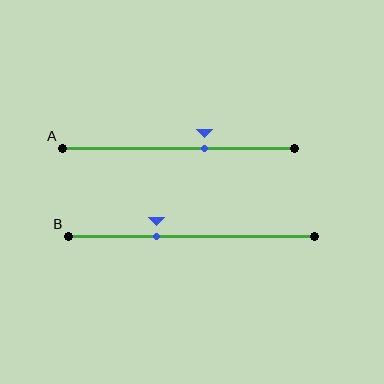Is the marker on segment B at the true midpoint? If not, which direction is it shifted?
No, the marker on segment B is shifted to the left by about 14% of the segment length.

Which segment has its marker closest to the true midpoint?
Segment A has its marker closest to the true midpoint.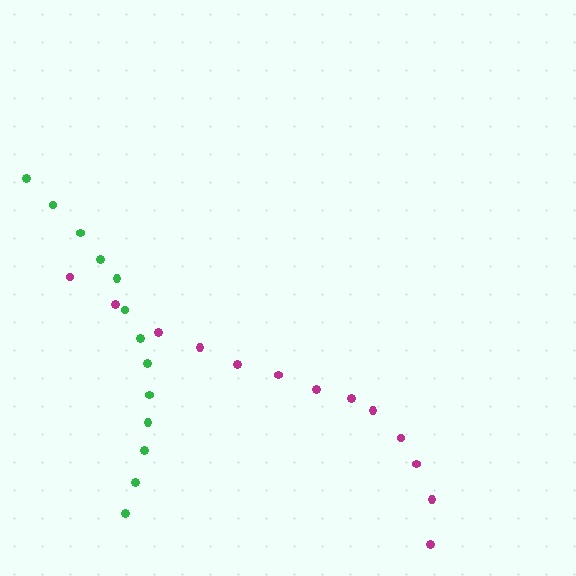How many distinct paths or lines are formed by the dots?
There are 2 distinct paths.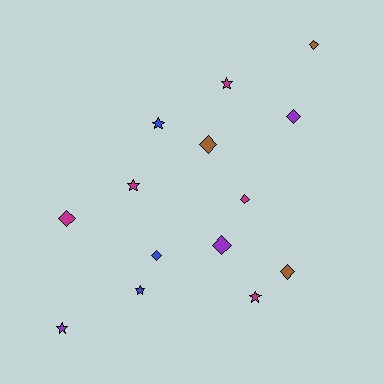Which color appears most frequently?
Magenta, with 5 objects.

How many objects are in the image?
There are 14 objects.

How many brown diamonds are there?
There are 3 brown diamonds.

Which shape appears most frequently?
Diamond, with 8 objects.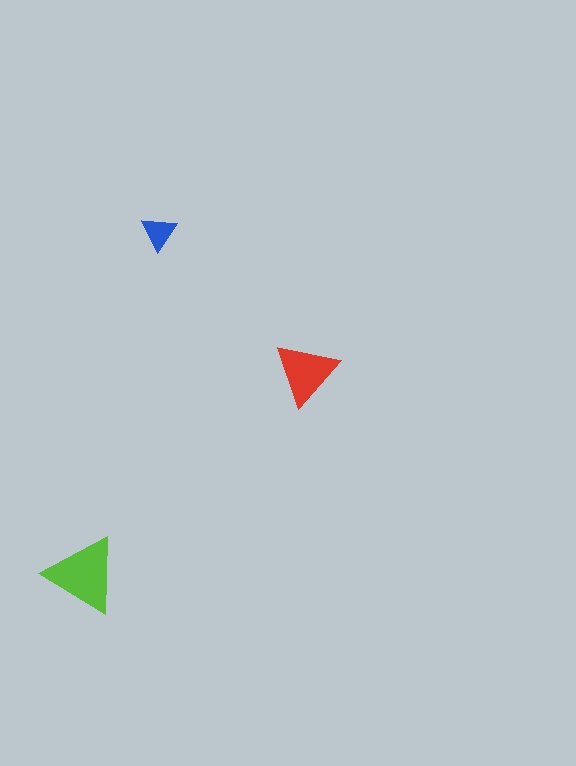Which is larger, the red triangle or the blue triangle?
The red one.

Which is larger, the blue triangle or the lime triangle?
The lime one.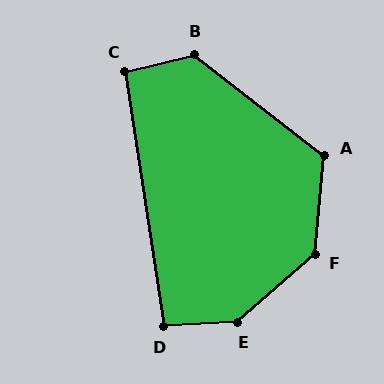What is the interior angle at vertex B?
Approximately 128 degrees (obtuse).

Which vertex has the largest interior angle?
E, at approximately 143 degrees.